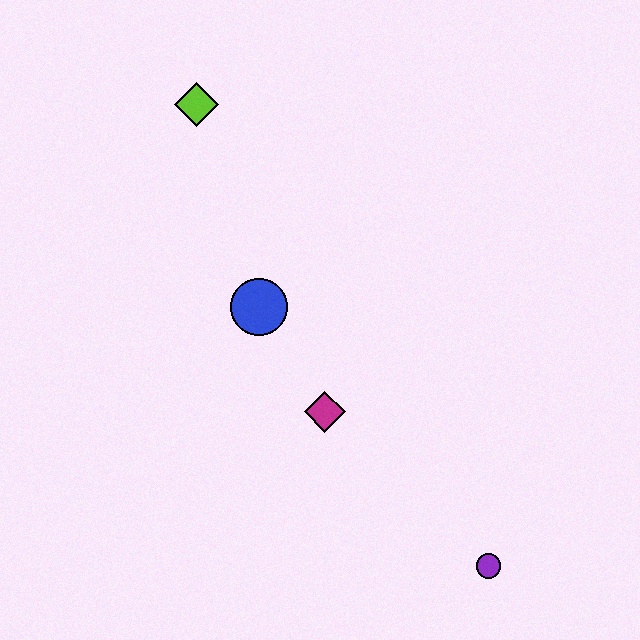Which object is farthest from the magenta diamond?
The lime diamond is farthest from the magenta diamond.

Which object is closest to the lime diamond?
The blue circle is closest to the lime diamond.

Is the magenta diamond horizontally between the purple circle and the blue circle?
Yes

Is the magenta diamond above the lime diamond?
No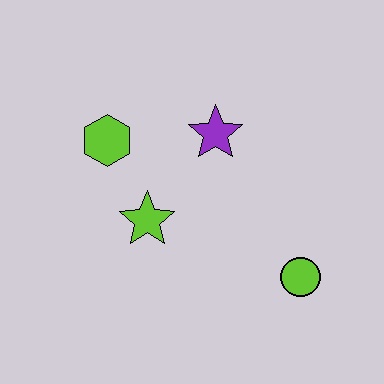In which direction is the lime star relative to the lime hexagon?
The lime star is below the lime hexagon.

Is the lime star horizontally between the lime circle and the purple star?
No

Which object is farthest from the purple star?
The lime circle is farthest from the purple star.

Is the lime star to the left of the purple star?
Yes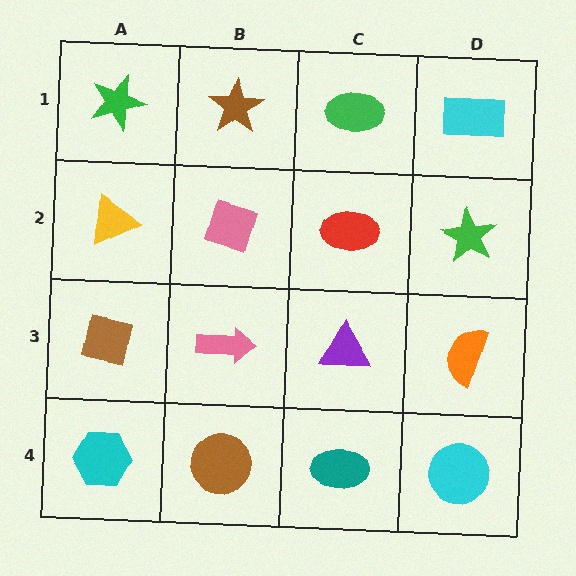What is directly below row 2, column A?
A brown square.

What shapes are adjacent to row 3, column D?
A green star (row 2, column D), a cyan circle (row 4, column D), a purple triangle (row 3, column C).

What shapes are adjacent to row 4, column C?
A purple triangle (row 3, column C), a brown circle (row 4, column B), a cyan circle (row 4, column D).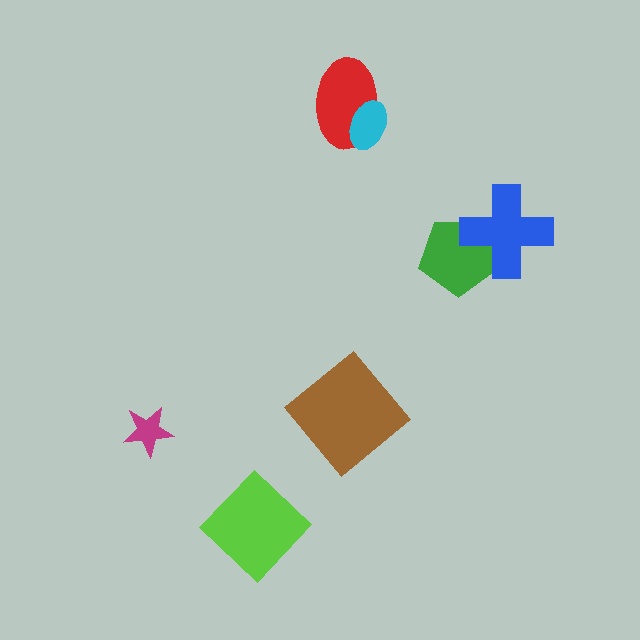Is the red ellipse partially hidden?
Yes, it is partially covered by another shape.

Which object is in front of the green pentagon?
The blue cross is in front of the green pentagon.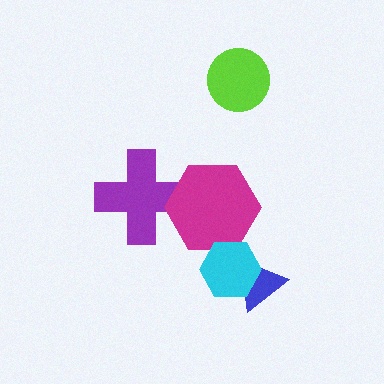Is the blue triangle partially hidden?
Yes, it is partially covered by another shape.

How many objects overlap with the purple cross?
1 object overlaps with the purple cross.